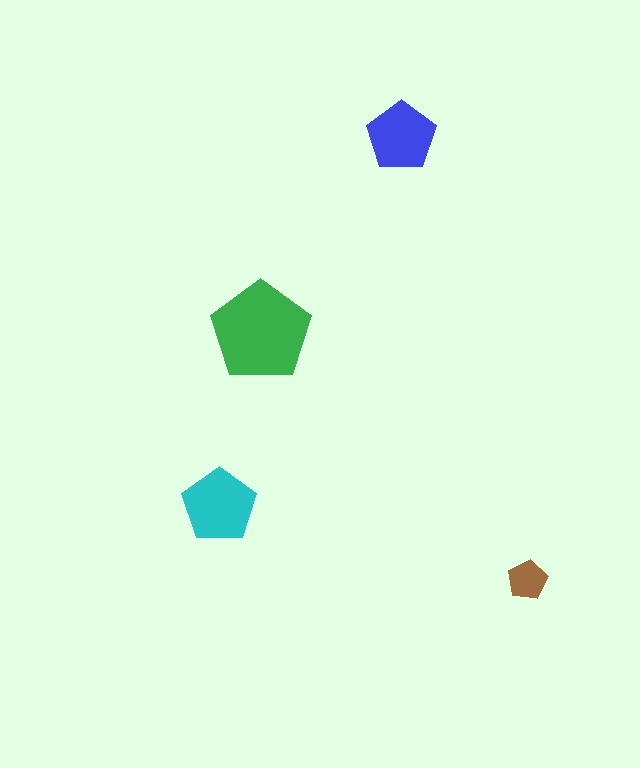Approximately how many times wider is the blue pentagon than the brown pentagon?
About 1.5 times wider.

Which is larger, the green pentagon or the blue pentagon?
The green one.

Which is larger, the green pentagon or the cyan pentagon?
The green one.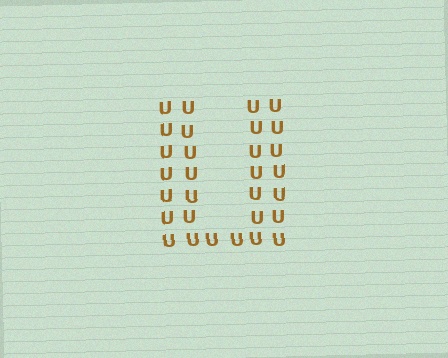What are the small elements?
The small elements are letter U's.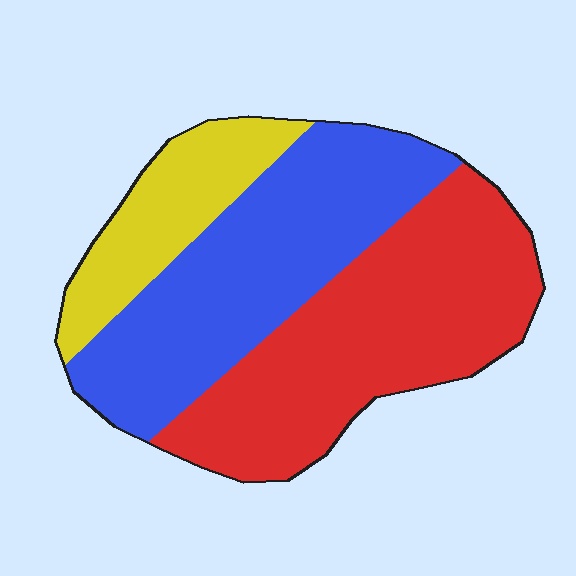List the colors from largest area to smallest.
From largest to smallest: red, blue, yellow.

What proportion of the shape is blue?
Blue takes up about two fifths (2/5) of the shape.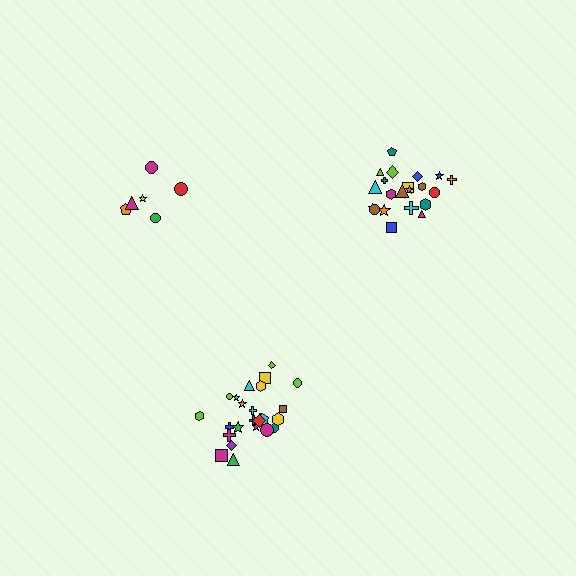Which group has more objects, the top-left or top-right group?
The top-right group.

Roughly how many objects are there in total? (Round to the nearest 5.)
Roughly 55 objects in total.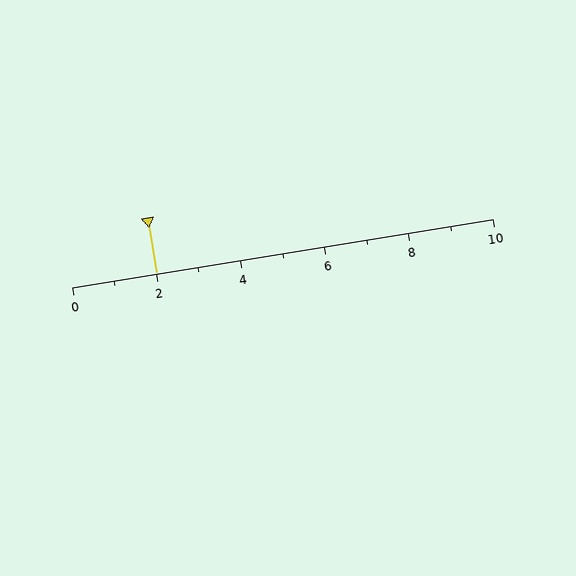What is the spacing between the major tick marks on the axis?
The major ticks are spaced 2 apart.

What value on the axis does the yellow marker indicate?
The marker indicates approximately 2.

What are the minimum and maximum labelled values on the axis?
The axis runs from 0 to 10.